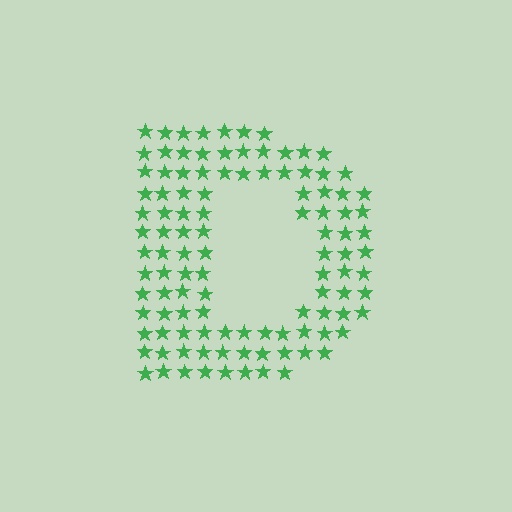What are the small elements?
The small elements are stars.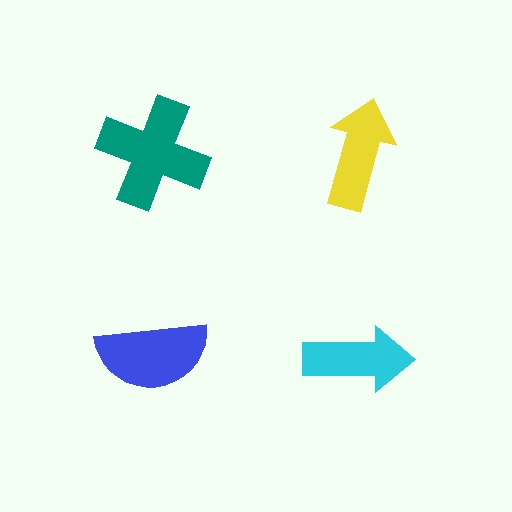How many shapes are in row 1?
2 shapes.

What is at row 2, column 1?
A blue semicircle.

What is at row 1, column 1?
A teal cross.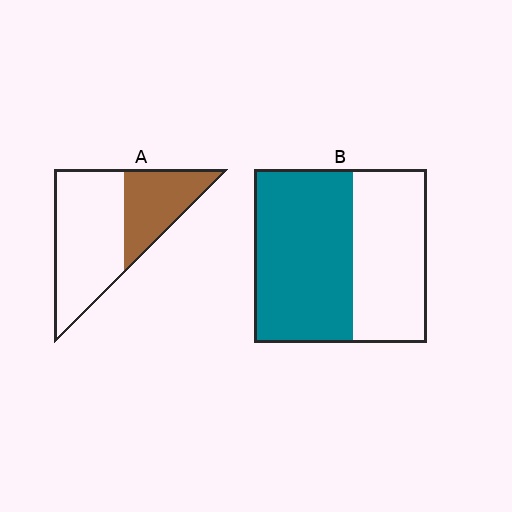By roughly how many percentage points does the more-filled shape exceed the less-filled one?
By roughly 20 percentage points (B over A).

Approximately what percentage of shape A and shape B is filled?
A is approximately 35% and B is approximately 55%.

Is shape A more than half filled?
No.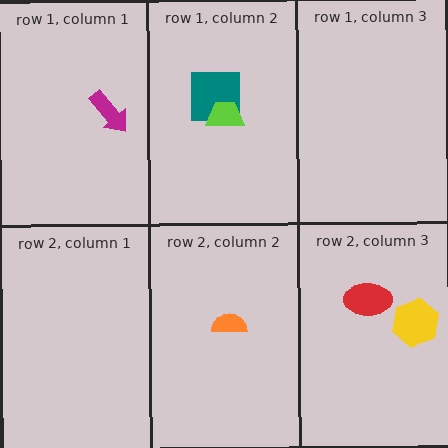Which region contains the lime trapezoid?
The row 1, column 2 region.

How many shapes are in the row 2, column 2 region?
1.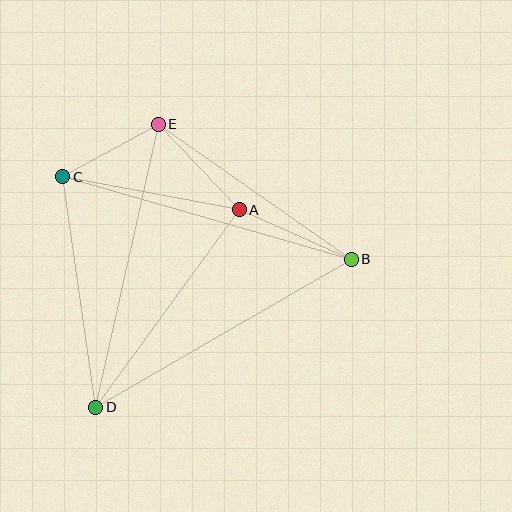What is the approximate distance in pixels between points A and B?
The distance between A and B is approximately 122 pixels.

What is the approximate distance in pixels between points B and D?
The distance between B and D is approximately 295 pixels.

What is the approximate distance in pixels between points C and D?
The distance between C and D is approximately 233 pixels.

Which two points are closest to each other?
Points C and E are closest to each other.